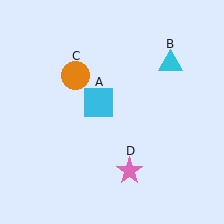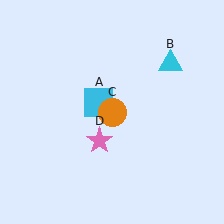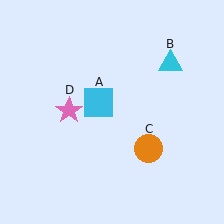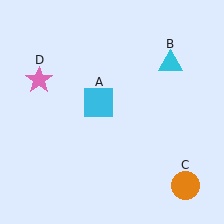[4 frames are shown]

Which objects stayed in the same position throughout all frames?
Cyan square (object A) and cyan triangle (object B) remained stationary.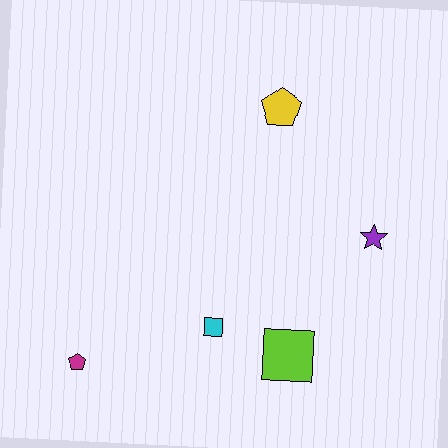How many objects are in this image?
There are 5 objects.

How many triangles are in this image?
There are no triangles.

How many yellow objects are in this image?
There is 1 yellow object.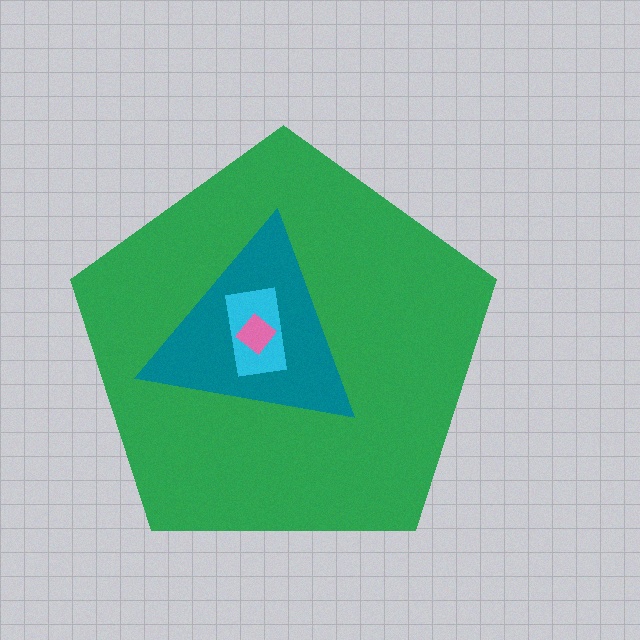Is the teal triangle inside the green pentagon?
Yes.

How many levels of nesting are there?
4.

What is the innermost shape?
The pink diamond.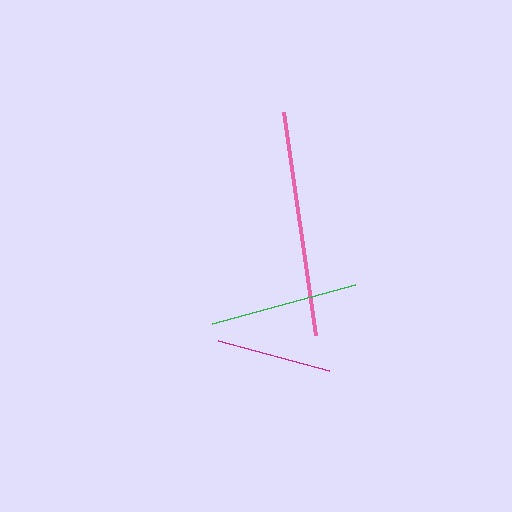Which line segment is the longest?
The pink line is the longest at approximately 225 pixels.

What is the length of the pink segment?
The pink segment is approximately 225 pixels long.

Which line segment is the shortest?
The magenta line is the shortest at approximately 115 pixels.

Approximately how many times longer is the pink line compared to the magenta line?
The pink line is approximately 2.0 times the length of the magenta line.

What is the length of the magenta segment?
The magenta segment is approximately 115 pixels long.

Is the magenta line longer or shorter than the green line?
The green line is longer than the magenta line.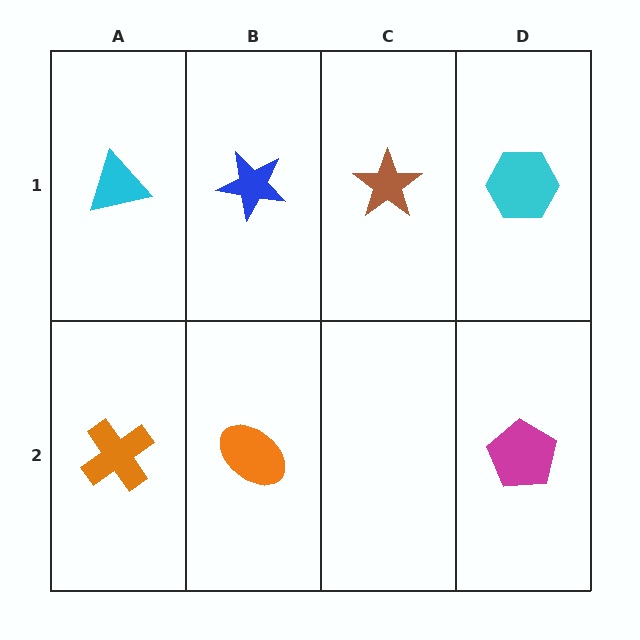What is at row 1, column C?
A brown star.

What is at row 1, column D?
A cyan hexagon.